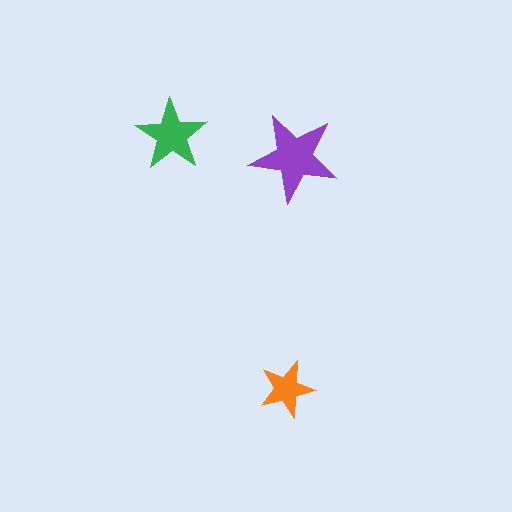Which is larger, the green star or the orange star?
The green one.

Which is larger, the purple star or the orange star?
The purple one.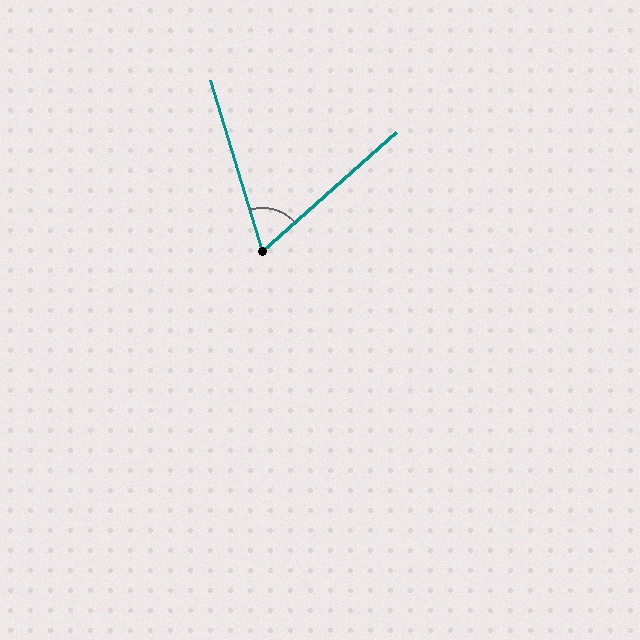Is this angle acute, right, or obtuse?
It is acute.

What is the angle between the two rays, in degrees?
Approximately 65 degrees.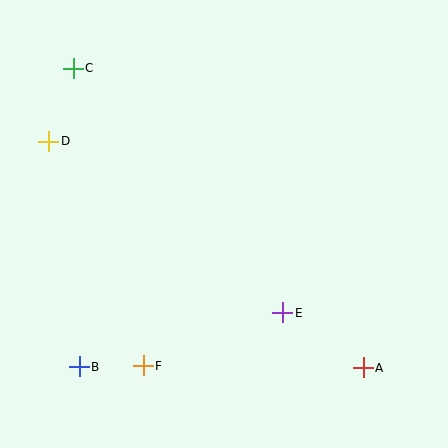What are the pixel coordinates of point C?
Point C is at (73, 68).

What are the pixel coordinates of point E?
Point E is at (283, 313).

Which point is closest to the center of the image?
Point E at (283, 313) is closest to the center.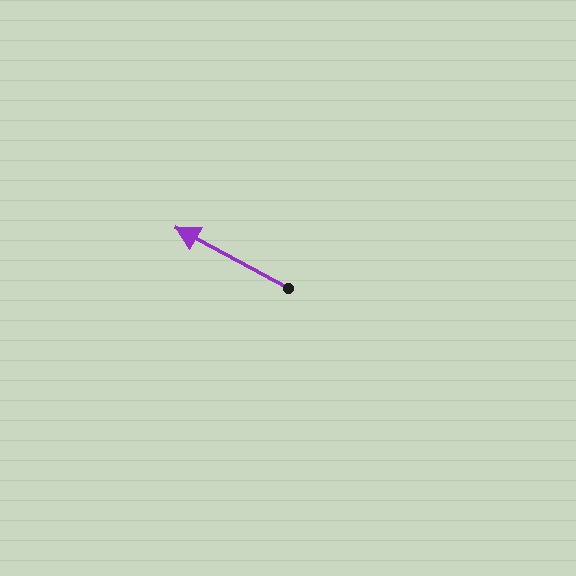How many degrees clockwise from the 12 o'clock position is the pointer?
Approximately 298 degrees.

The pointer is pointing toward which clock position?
Roughly 10 o'clock.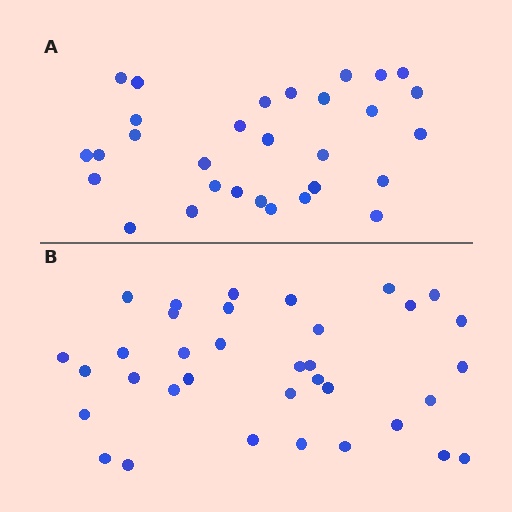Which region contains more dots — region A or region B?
Region B (the bottom region) has more dots.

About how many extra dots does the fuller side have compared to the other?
Region B has about 5 more dots than region A.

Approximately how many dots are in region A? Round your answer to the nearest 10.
About 30 dots.